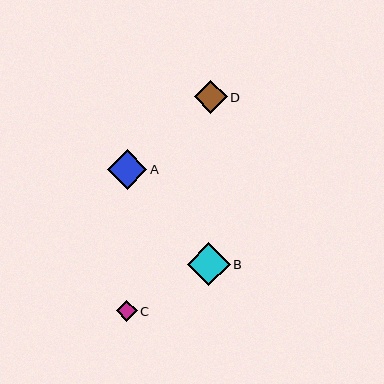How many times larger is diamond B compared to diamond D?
Diamond B is approximately 1.3 times the size of diamond D.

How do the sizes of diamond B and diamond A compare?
Diamond B and diamond A are approximately the same size.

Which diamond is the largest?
Diamond B is the largest with a size of approximately 43 pixels.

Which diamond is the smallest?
Diamond C is the smallest with a size of approximately 21 pixels.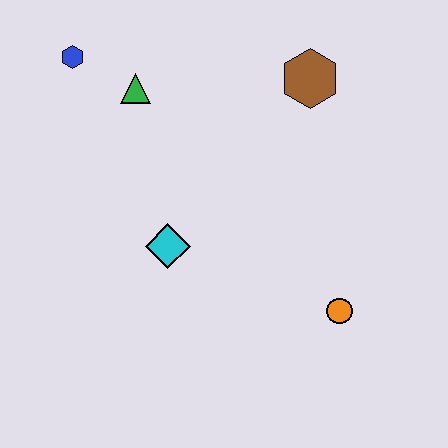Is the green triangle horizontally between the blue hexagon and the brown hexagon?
Yes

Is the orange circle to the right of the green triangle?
Yes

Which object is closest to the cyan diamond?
The green triangle is closest to the cyan diamond.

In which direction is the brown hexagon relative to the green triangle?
The brown hexagon is to the right of the green triangle.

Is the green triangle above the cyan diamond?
Yes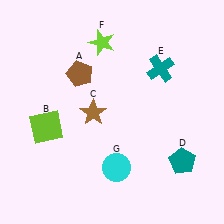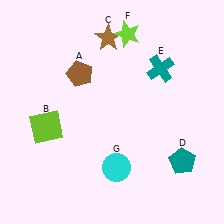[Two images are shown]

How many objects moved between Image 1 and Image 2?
2 objects moved between the two images.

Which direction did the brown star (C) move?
The brown star (C) moved up.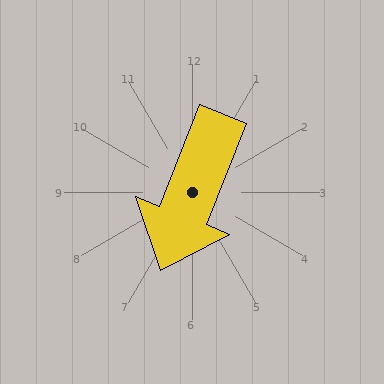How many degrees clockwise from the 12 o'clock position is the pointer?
Approximately 202 degrees.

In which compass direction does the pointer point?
South.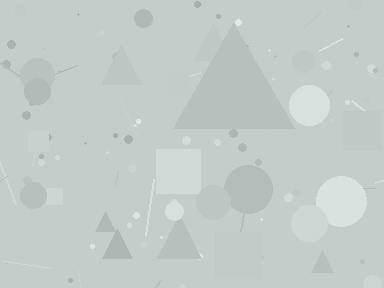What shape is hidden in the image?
A triangle is hidden in the image.